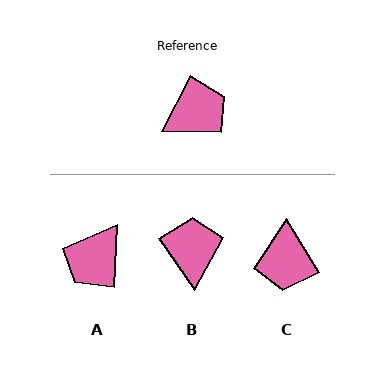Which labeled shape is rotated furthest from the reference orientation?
A, about 156 degrees away.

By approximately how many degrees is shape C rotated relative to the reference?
Approximately 122 degrees clockwise.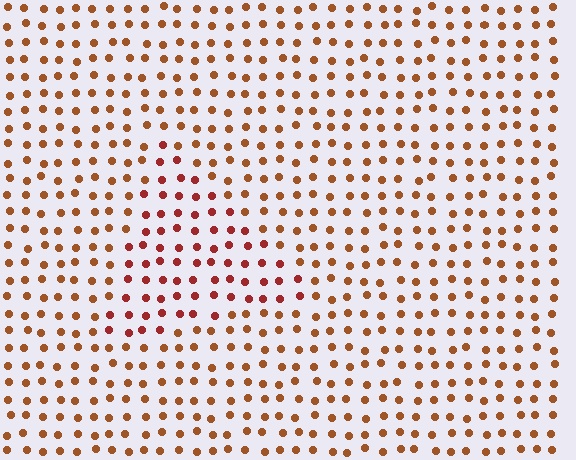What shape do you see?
I see a triangle.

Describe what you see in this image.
The image is filled with small brown elements in a uniform arrangement. A triangle-shaped region is visible where the elements are tinted to a slightly different hue, forming a subtle color boundary.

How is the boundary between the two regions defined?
The boundary is defined purely by a slight shift in hue (about 25 degrees). Spacing, size, and orientation are identical on both sides.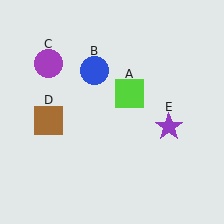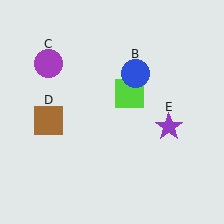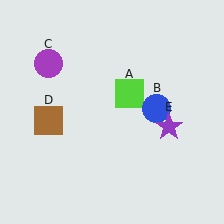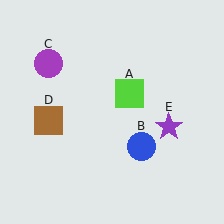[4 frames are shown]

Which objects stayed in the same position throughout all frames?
Lime square (object A) and purple circle (object C) and brown square (object D) and purple star (object E) remained stationary.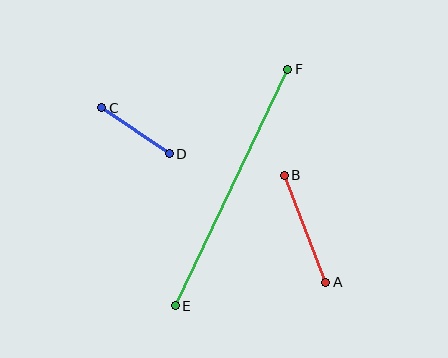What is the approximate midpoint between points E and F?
The midpoint is at approximately (232, 188) pixels.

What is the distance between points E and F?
The distance is approximately 262 pixels.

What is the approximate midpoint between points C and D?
The midpoint is at approximately (136, 131) pixels.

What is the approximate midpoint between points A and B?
The midpoint is at approximately (305, 229) pixels.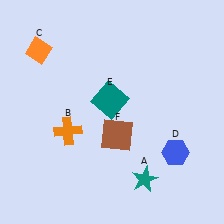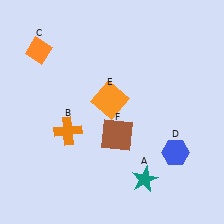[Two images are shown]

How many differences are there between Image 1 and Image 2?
There is 1 difference between the two images.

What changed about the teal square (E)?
In Image 1, E is teal. In Image 2, it changed to orange.